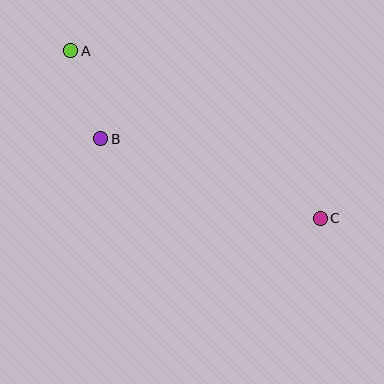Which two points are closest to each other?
Points A and B are closest to each other.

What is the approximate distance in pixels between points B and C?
The distance between B and C is approximately 234 pixels.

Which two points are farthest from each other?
Points A and C are farthest from each other.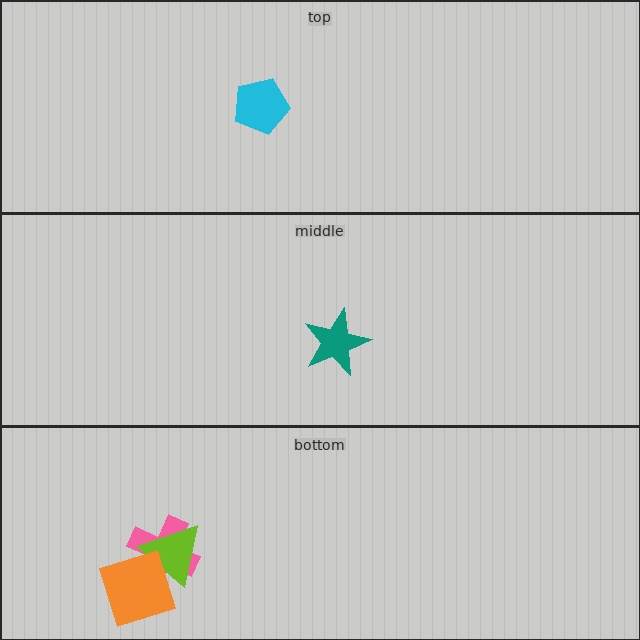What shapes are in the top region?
The cyan pentagon.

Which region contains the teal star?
The middle region.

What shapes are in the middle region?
The teal star.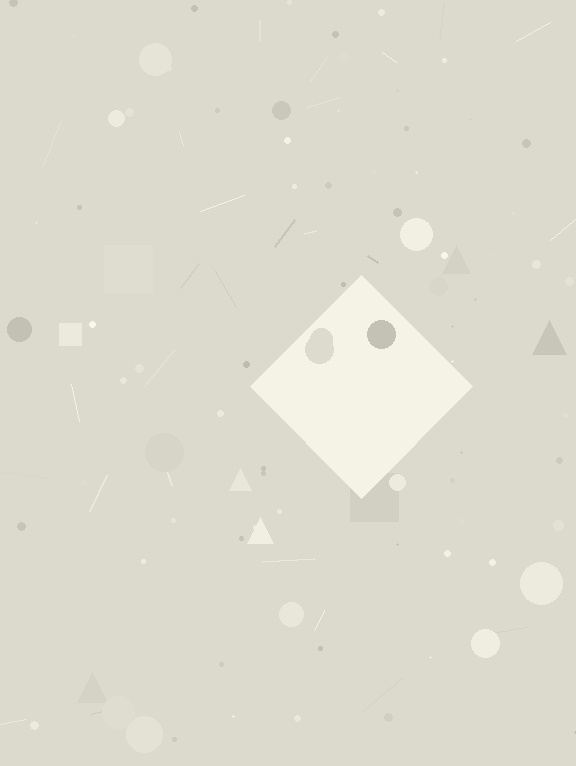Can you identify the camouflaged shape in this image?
The camouflaged shape is a diamond.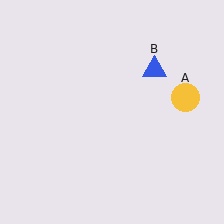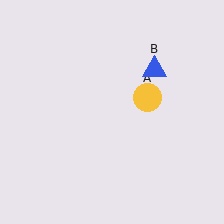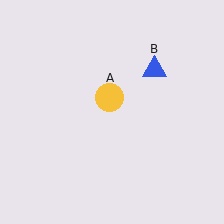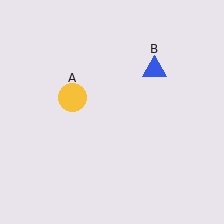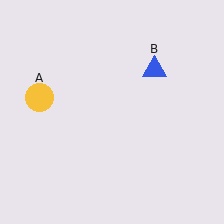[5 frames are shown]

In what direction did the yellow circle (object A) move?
The yellow circle (object A) moved left.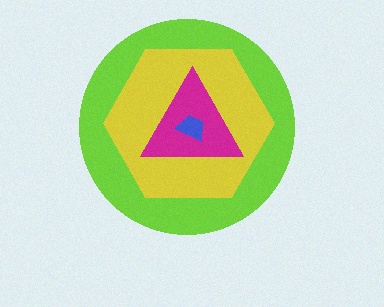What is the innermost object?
The blue trapezoid.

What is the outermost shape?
The lime circle.